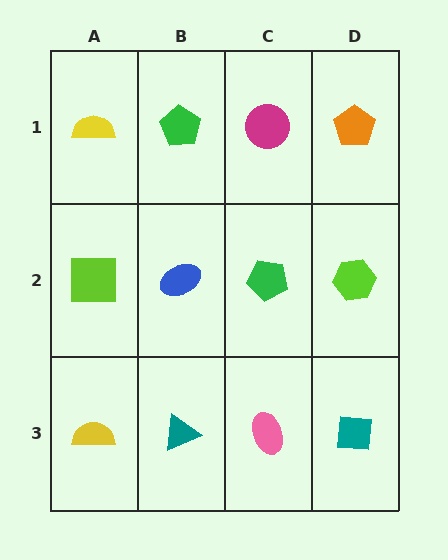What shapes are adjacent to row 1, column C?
A green pentagon (row 2, column C), a green pentagon (row 1, column B), an orange pentagon (row 1, column D).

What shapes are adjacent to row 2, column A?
A yellow semicircle (row 1, column A), a yellow semicircle (row 3, column A), a blue ellipse (row 2, column B).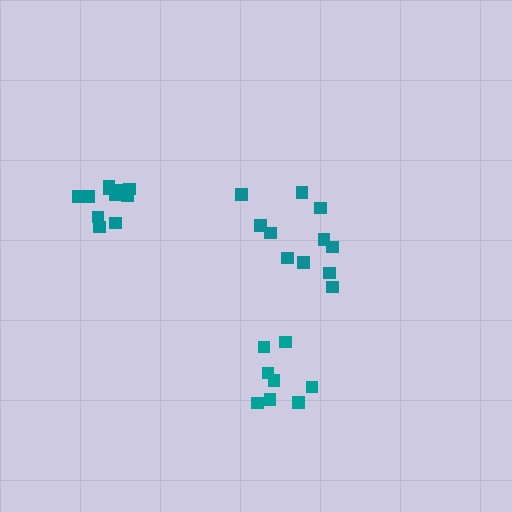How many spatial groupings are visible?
There are 3 spatial groupings.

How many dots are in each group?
Group 1: 11 dots, Group 2: 11 dots, Group 3: 8 dots (30 total).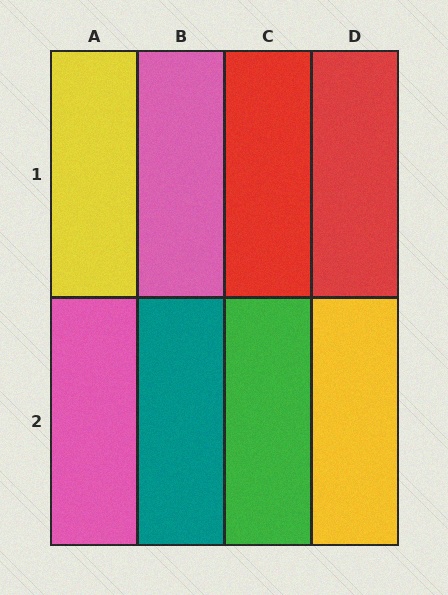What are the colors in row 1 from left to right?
Yellow, pink, red, red.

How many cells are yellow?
2 cells are yellow.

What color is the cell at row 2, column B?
Teal.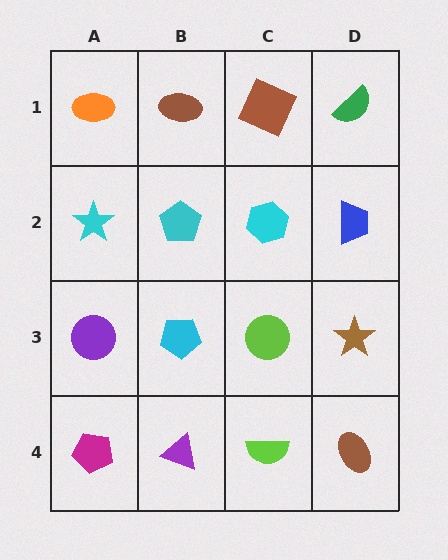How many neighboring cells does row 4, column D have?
2.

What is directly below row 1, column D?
A blue trapezoid.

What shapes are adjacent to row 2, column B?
A brown ellipse (row 1, column B), a cyan pentagon (row 3, column B), a cyan star (row 2, column A), a cyan hexagon (row 2, column C).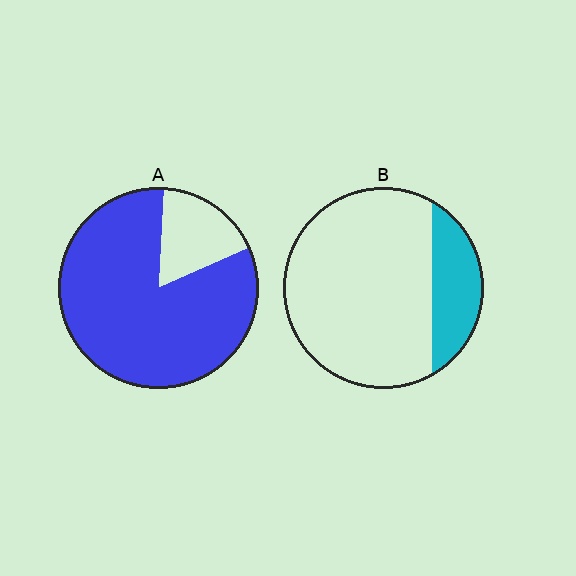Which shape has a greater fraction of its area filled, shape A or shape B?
Shape A.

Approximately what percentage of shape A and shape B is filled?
A is approximately 85% and B is approximately 20%.